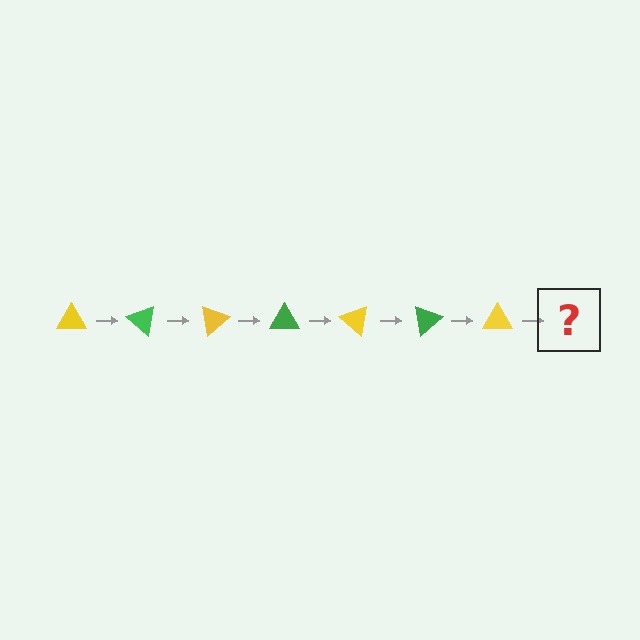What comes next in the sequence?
The next element should be a green triangle, rotated 280 degrees from the start.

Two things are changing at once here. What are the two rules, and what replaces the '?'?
The two rules are that it rotates 40 degrees each step and the color cycles through yellow and green. The '?' should be a green triangle, rotated 280 degrees from the start.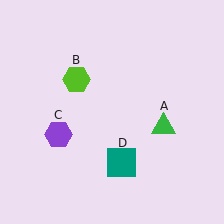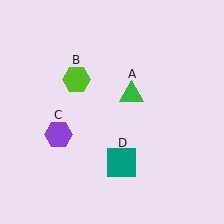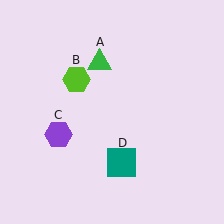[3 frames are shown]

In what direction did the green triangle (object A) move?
The green triangle (object A) moved up and to the left.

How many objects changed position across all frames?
1 object changed position: green triangle (object A).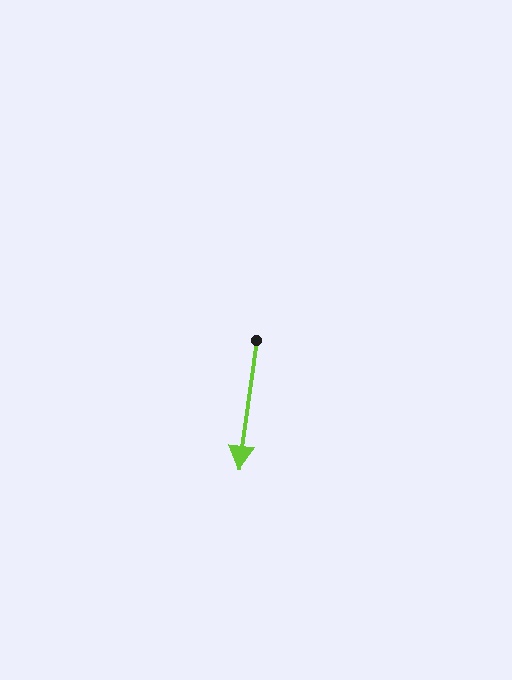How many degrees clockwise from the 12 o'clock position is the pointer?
Approximately 188 degrees.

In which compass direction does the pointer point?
South.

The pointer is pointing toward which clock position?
Roughly 6 o'clock.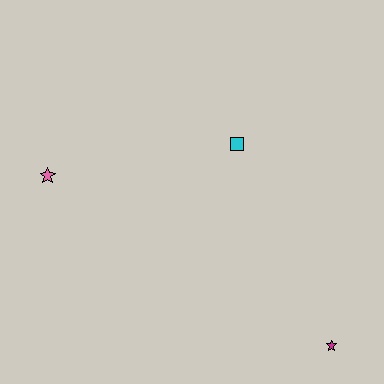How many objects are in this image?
There are 3 objects.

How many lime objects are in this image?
There are no lime objects.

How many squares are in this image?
There is 1 square.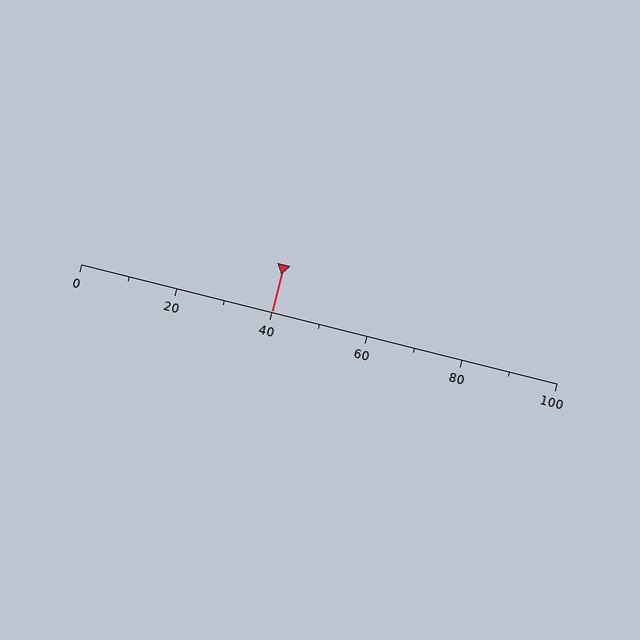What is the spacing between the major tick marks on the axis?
The major ticks are spaced 20 apart.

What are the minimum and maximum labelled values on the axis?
The axis runs from 0 to 100.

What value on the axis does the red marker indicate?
The marker indicates approximately 40.